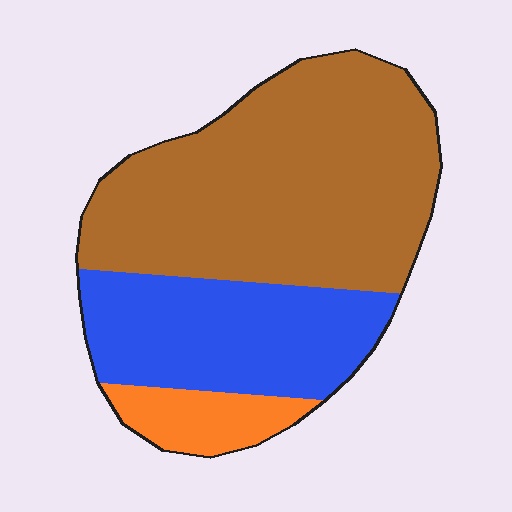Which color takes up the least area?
Orange, at roughly 10%.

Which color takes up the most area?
Brown, at roughly 60%.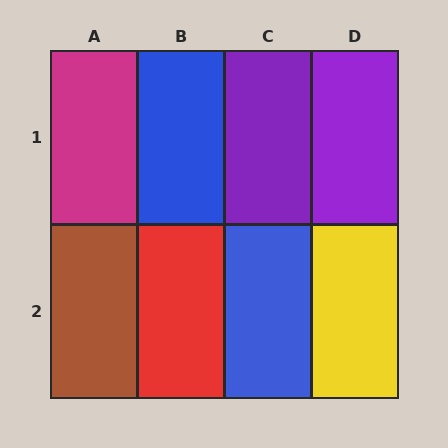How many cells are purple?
2 cells are purple.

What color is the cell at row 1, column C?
Purple.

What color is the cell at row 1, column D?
Purple.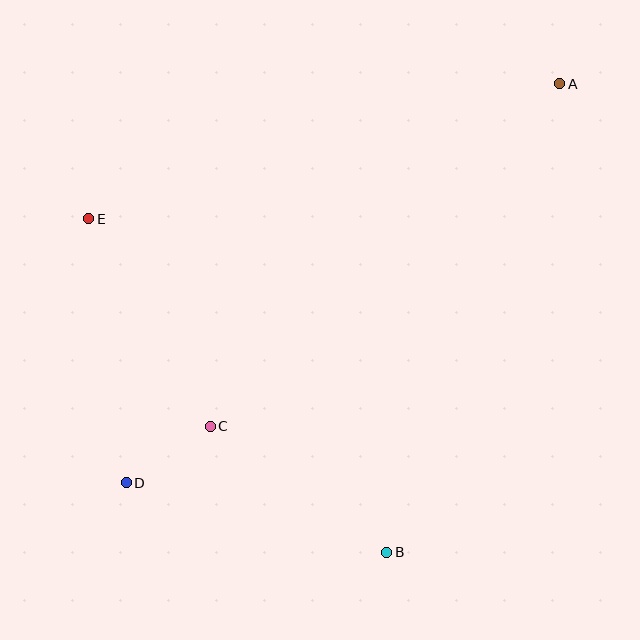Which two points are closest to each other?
Points C and D are closest to each other.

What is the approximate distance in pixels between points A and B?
The distance between A and B is approximately 499 pixels.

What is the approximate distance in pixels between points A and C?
The distance between A and C is approximately 489 pixels.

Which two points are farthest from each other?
Points A and D are farthest from each other.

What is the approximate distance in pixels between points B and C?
The distance between B and C is approximately 217 pixels.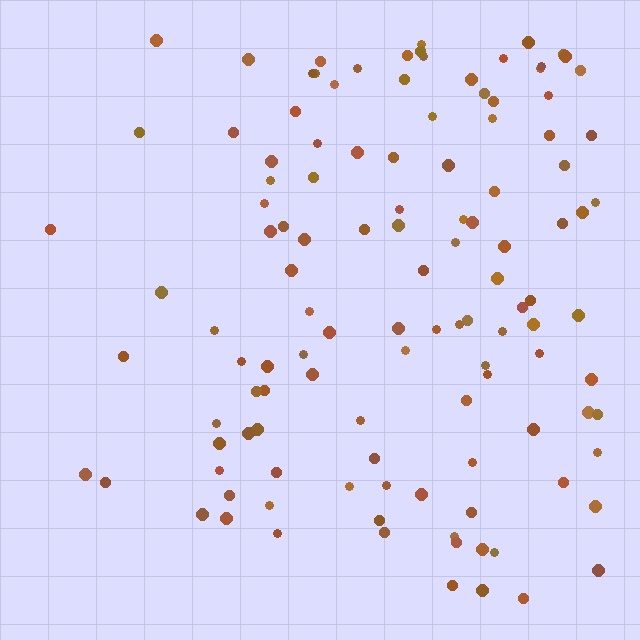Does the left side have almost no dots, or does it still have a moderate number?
Still a moderate number, just noticeably fewer than the right.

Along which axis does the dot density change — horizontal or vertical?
Horizontal.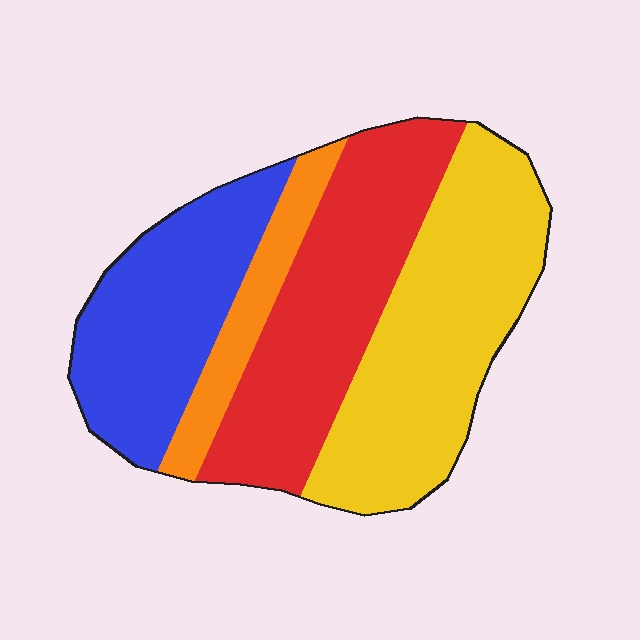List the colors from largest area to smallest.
From largest to smallest: yellow, red, blue, orange.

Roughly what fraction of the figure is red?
Red takes up about one third (1/3) of the figure.